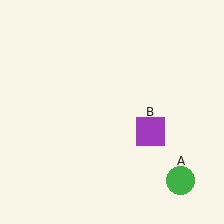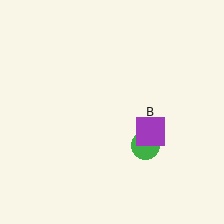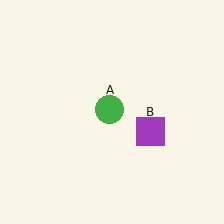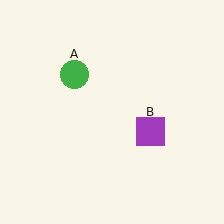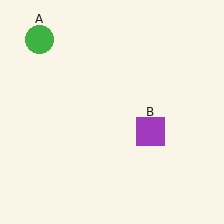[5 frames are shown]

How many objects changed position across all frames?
1 object changed position: green circle (object A).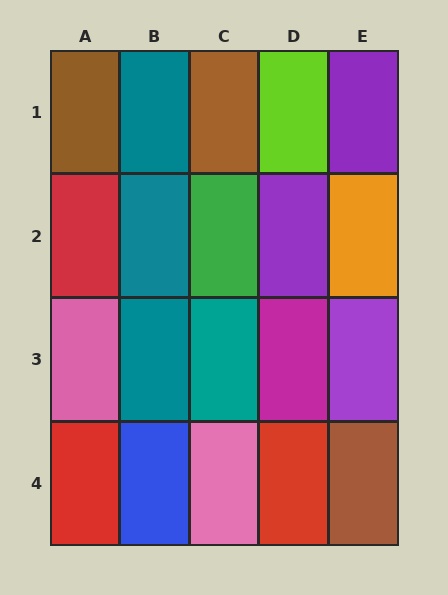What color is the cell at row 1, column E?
Purple.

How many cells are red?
3 cells are red.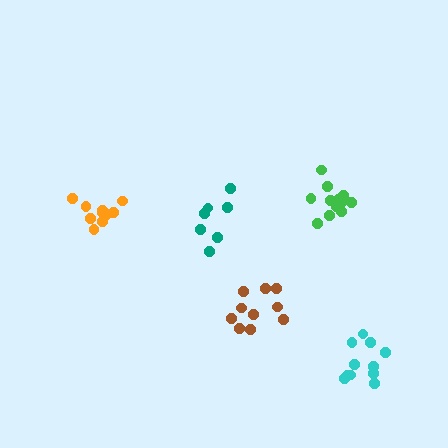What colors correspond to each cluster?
The clusters are colored: green, teal, cyan, brown, orange.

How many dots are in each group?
Group 1: 12 dots, Group 2: 7 dots, Group 3: 11 dots, Group 4: 10 dots, Group 5: 10 dots (50 total).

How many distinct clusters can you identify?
There are 5 distinct clusters.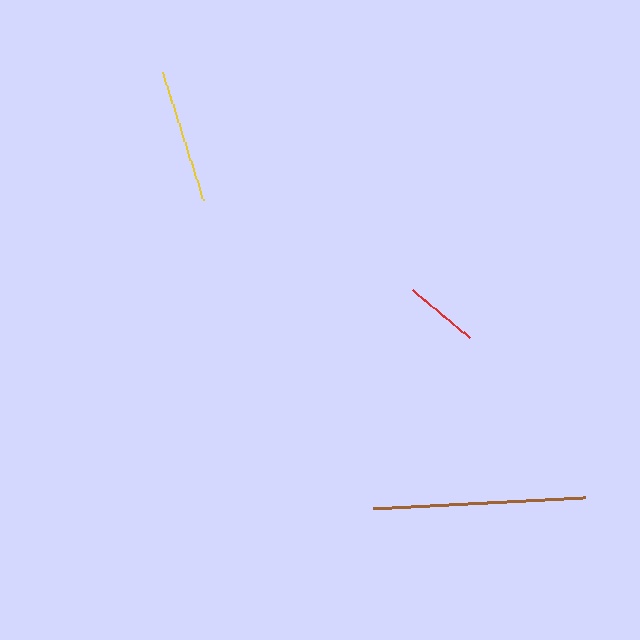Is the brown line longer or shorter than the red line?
The brown line is longer than the red line.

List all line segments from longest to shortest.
From longest to shortest: brown, yellow, red.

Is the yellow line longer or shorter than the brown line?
The brown line is longer than the yellow line.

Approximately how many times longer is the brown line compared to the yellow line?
The brown line is approximately 1.6 times the length of the yellow line.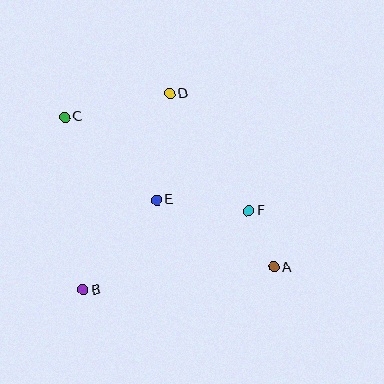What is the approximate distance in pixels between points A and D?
The distance between A and D is approximately 202 pixels.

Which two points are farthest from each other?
Points A and C are farthest from each other.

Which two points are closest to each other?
Points A and F are closest to each other.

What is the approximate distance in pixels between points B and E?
The distance between B and E is approximately 116 pixels.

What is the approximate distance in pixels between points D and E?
The distance between D and E is approximately 107 pixels.